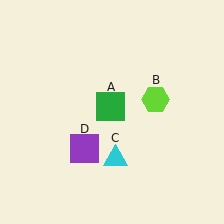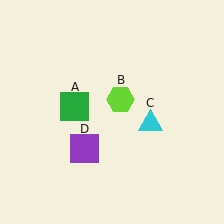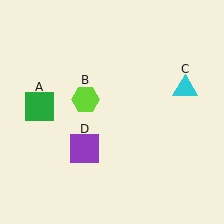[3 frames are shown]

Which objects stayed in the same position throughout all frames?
Purple square (object D) remained stationary.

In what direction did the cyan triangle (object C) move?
The cyan triangle (object C) moved up and to the right.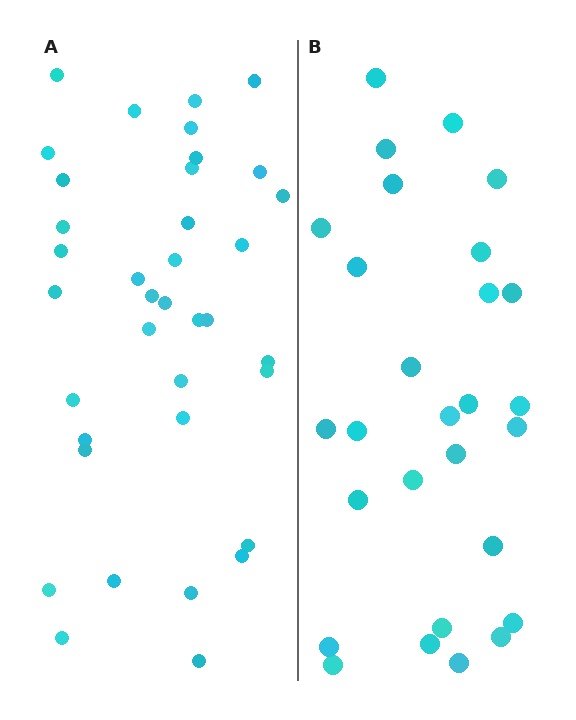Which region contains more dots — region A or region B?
Region A (the left region) has more dots.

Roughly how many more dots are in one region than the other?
Region A has roughly 8 or so more dots than region B.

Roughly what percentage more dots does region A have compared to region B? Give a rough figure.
About 30% more.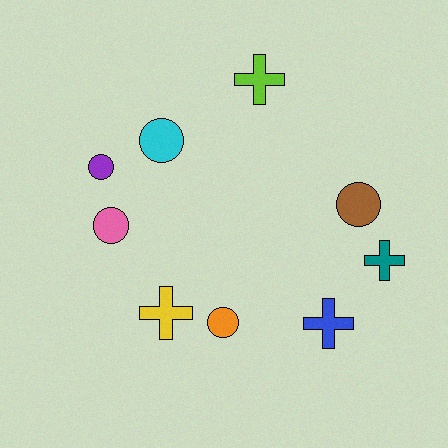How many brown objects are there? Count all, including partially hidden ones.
There is 1 brown object.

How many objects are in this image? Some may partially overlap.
There are 9 objects.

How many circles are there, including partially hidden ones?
There are 5 circles.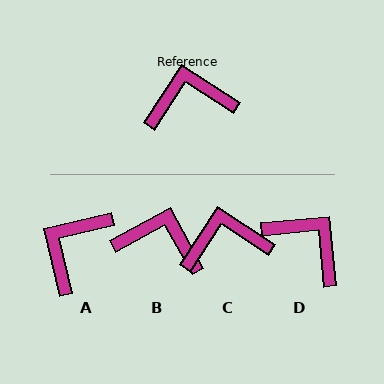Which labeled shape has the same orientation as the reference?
C.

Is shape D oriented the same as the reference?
No, it is off by about 52 degrees.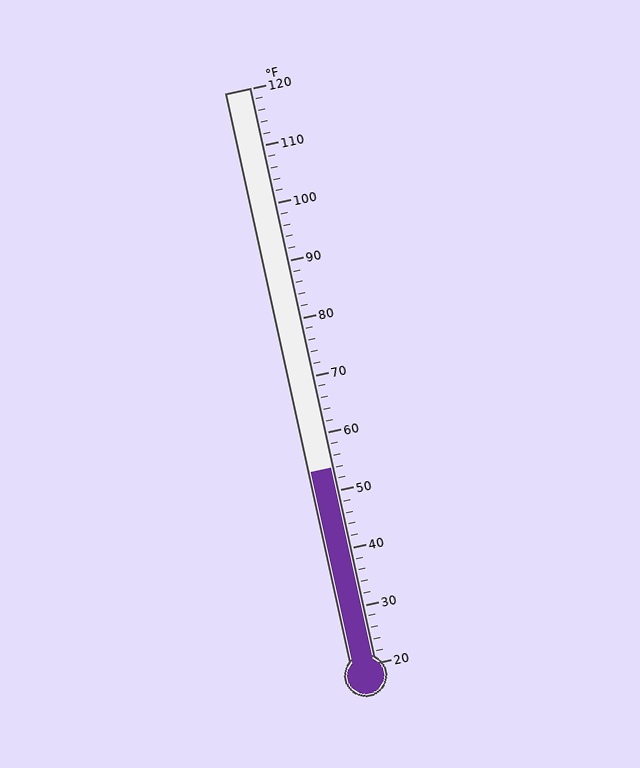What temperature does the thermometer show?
The thermometer shows approximately 54°F.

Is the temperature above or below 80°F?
The temperature is below 80°F.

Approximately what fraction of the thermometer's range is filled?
The thermometer is filled to approximately 35% of its range.